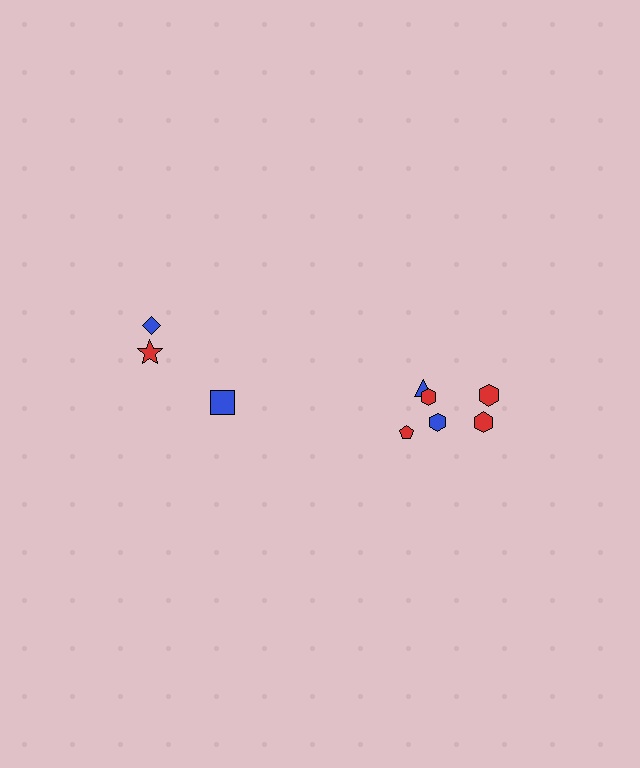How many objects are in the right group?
There are 6 objects.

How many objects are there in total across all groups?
There are 9 objects.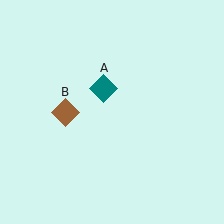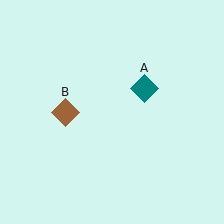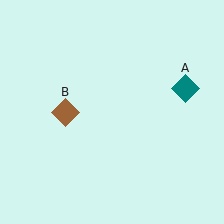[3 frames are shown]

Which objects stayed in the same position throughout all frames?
Brown diamond (object B) remained stationary.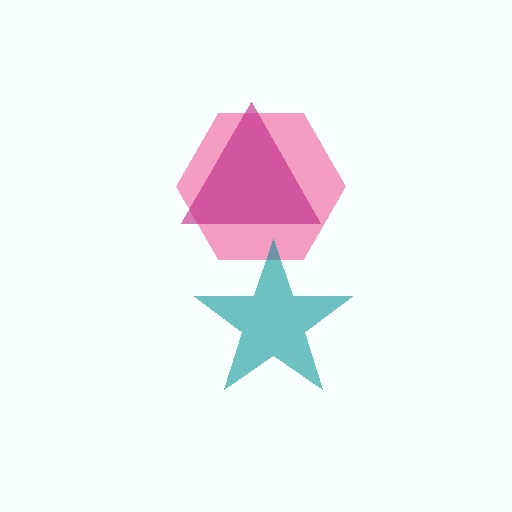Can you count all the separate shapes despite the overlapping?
Yes, there are 3 separate shapes.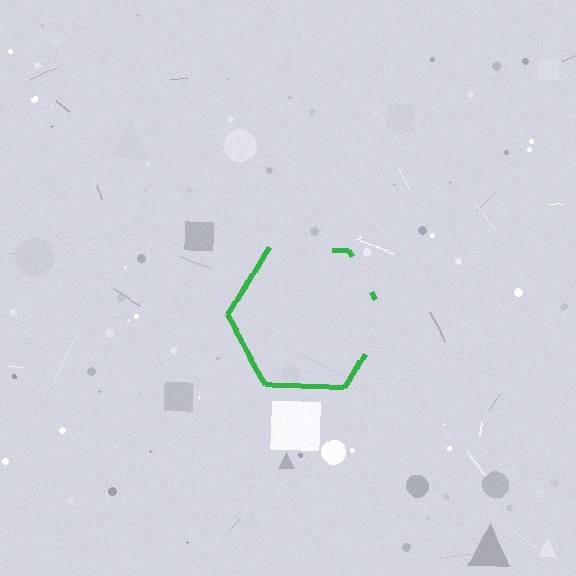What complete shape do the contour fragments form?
The contour fragments form a hexagon.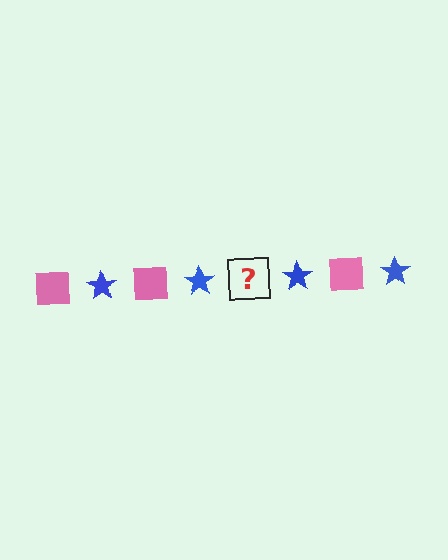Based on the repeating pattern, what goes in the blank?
The blank should be a pink square.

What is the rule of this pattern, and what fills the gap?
The rule is that the pattern alternates between pink square and blue star. The gap should be filled with a pink square.